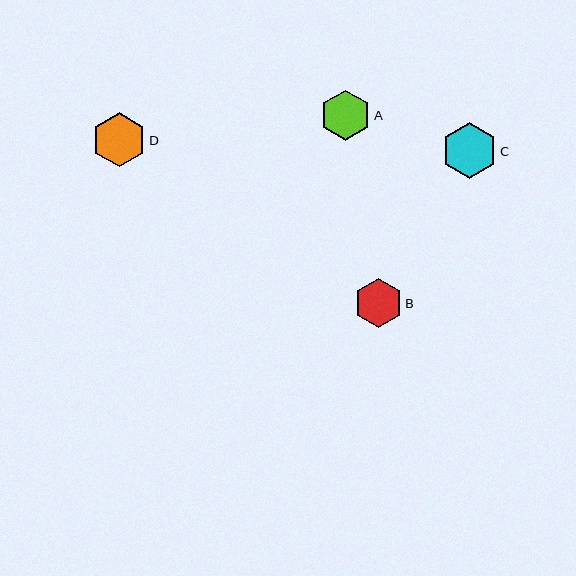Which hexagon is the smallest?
Hexagon B is the smallest with a size of approximately 48 pixels.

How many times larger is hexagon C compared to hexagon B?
Hexagon C is approximately 1.2 times the size of hexagon B.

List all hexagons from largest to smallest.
From largest to smallest: C, D, A, B.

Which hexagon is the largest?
Hexagon C is the largest with a size of approximately 56 pixels.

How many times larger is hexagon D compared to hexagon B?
Hexagon D is approximately 1.1 times the size of hexagon B.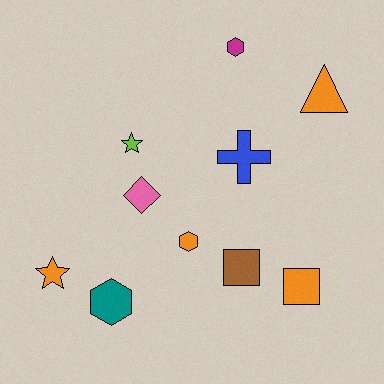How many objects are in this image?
There are 10 objects.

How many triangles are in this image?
There is 1 triangle.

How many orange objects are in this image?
There are 4 orange objects.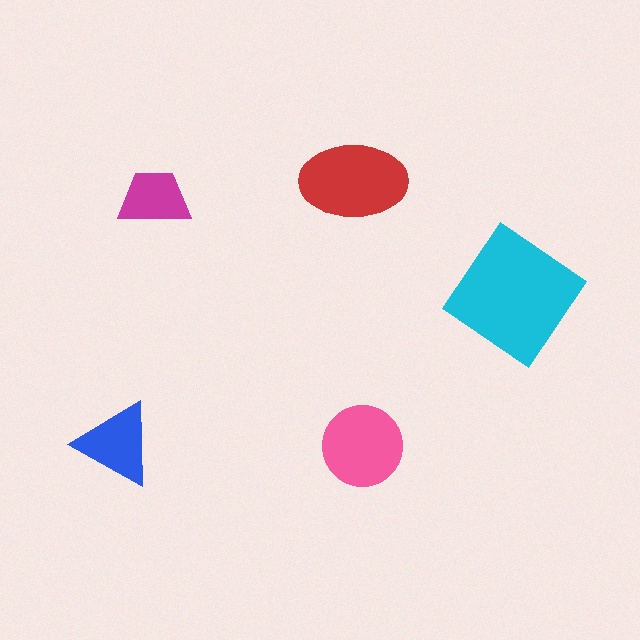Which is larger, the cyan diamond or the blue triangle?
The cyan diamond.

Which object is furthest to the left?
The blue triangle is leftmost.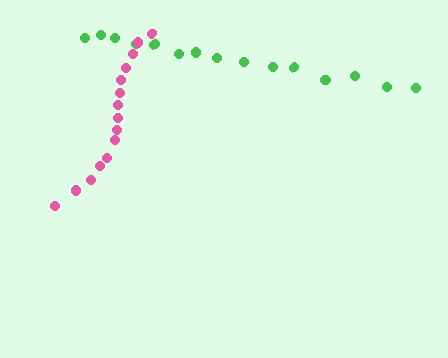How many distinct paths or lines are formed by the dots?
There are 2 distinct paths.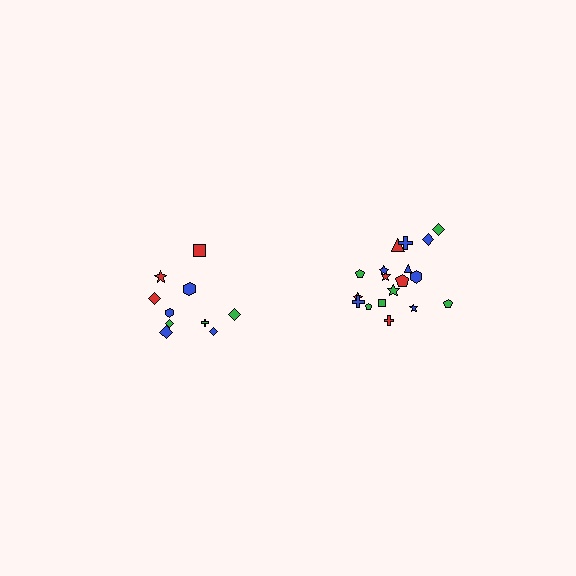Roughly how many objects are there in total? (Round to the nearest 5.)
Roughly 30 objects in total.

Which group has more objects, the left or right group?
The right group.